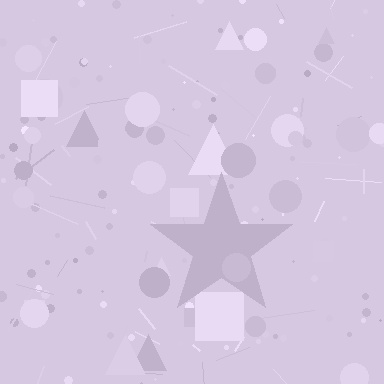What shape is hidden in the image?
A star is hidden in the image.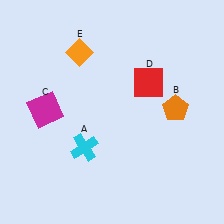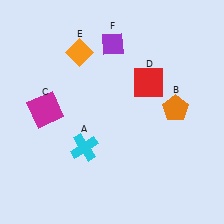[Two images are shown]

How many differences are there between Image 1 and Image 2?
There is 1 difference between the two images.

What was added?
A purple diamond (F) was added in Image 2.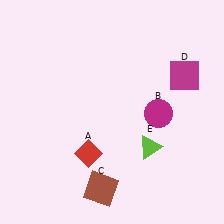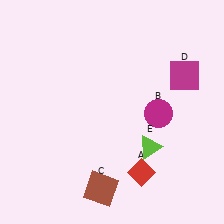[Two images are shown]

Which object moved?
The red diamond (A) moved right.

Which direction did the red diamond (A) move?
The red diamond (A) moved right.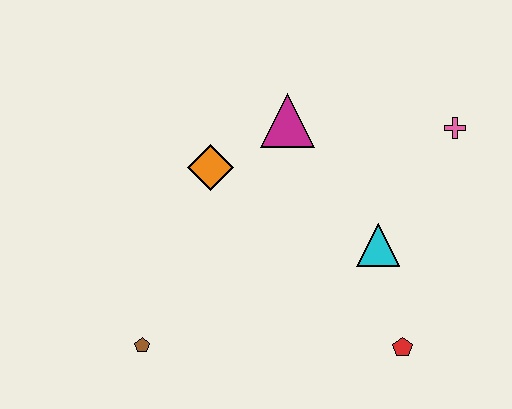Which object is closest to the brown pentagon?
The orange diamond is closest to the brown pentagon.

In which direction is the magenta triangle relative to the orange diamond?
The magenta triangle is to the right of the orange diamond.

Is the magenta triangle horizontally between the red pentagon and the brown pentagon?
Yes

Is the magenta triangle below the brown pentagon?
No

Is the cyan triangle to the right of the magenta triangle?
Yes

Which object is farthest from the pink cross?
The brown pentagon is farthest from the pink cross.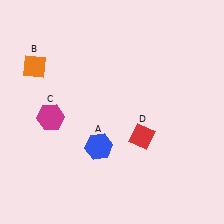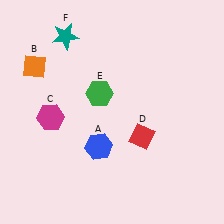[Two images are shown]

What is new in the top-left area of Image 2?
A teal star (F) was added in the top-left area of Image 2.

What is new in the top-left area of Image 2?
A green hexagon (E) was added in the top-left area of Image 2.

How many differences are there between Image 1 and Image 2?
There are 2 differences between the two images.